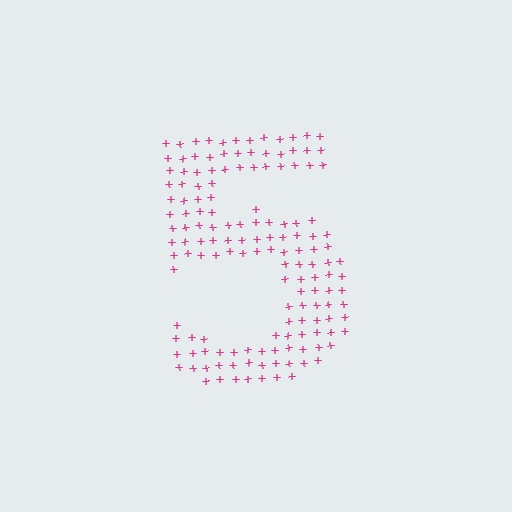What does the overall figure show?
The overall figure shows the digit 5.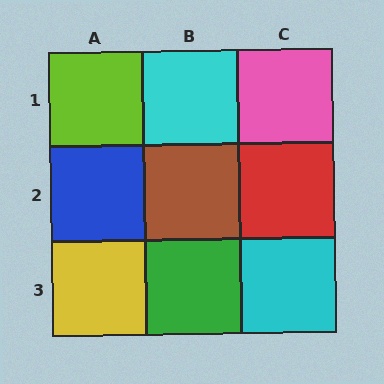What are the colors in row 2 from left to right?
Blue, brown, red.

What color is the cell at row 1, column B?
Cyan.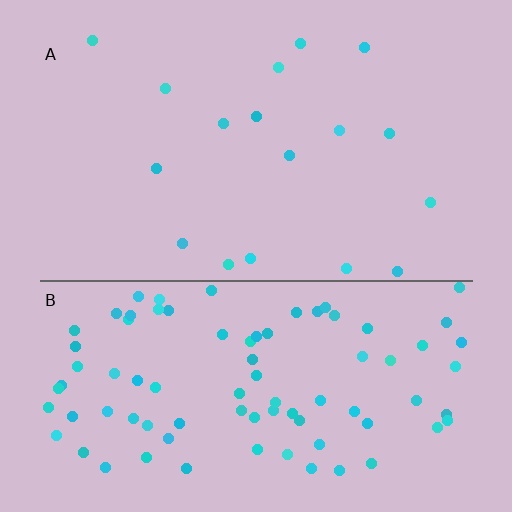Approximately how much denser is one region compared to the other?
Approximately 4.9× — region B over region A.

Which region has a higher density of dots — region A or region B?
B (the bottom).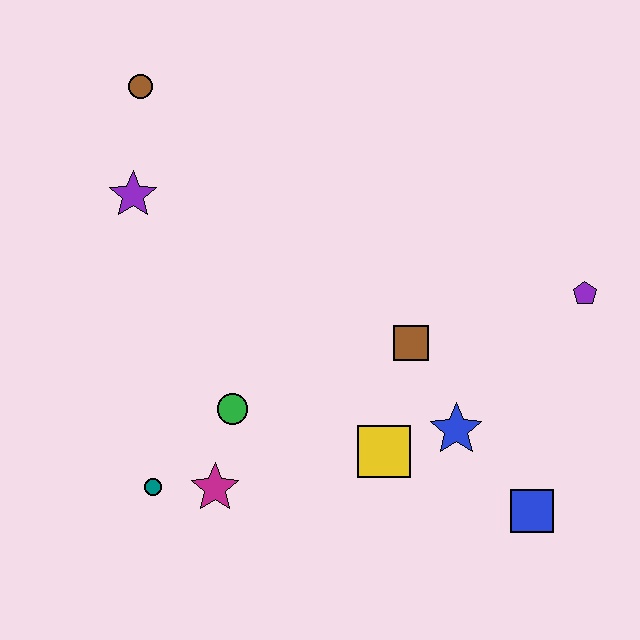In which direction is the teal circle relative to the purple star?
The teal circle is below the purple star.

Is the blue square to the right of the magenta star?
Yes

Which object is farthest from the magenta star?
The purple pentagon is farthest from the magenta star.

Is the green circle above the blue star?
Yes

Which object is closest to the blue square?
The blue star is closest to the blue square.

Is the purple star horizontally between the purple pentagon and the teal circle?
No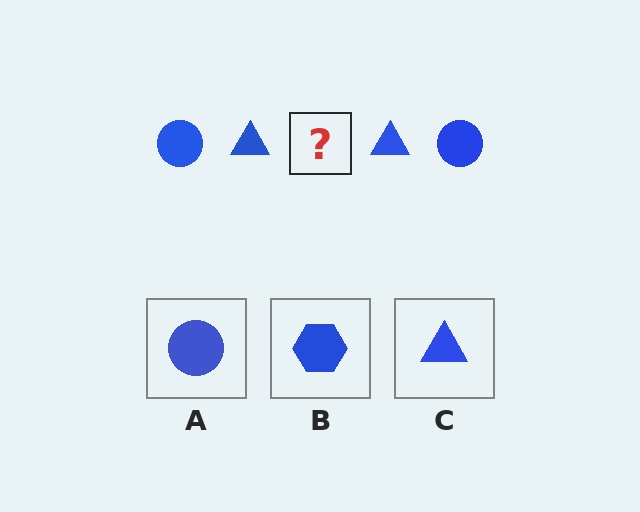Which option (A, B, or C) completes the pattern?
A.